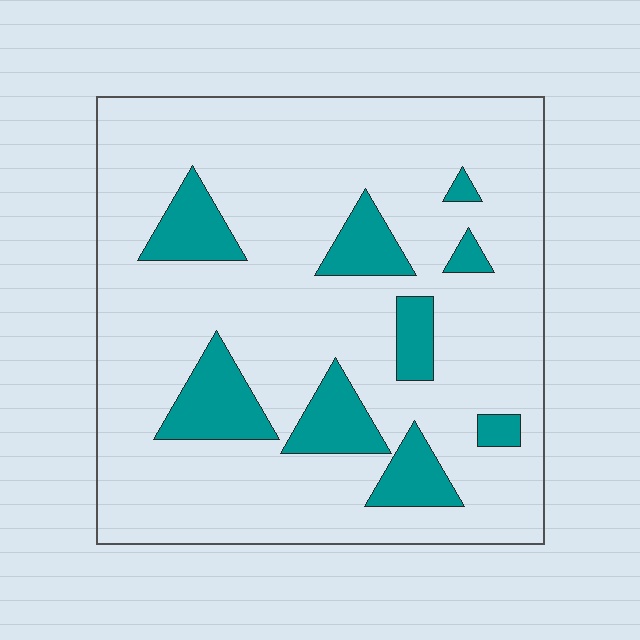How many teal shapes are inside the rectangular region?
9.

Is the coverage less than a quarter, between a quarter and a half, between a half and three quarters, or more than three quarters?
Less than a quarter.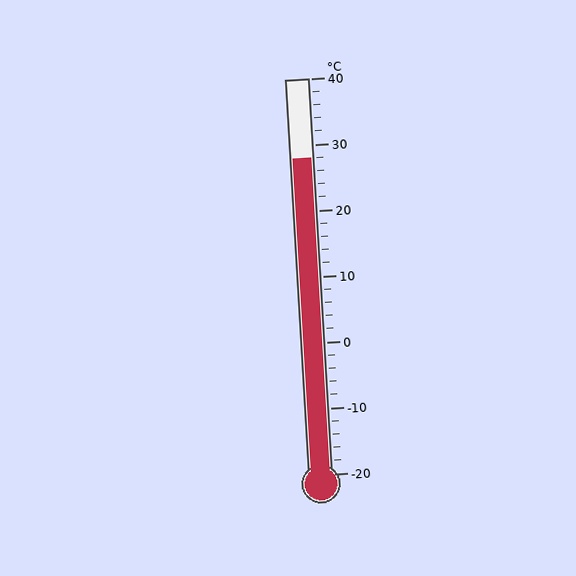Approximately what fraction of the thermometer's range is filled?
The thermometer is filled to approximately 80% of its range.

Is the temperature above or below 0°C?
The temperature is above 0°C.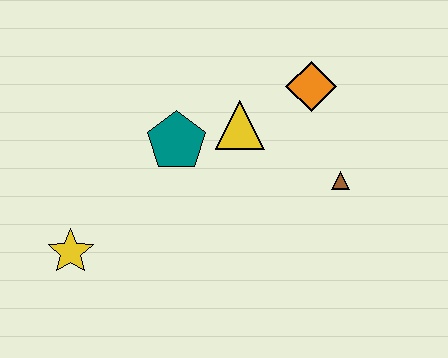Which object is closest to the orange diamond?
The yellow triangle is closest to the orange diamond.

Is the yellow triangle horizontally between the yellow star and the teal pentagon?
No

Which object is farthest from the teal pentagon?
The brown triangle is farthest from the teal pentagon.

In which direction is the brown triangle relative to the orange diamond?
The brown triangle is below the orange diamond.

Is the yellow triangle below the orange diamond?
Yes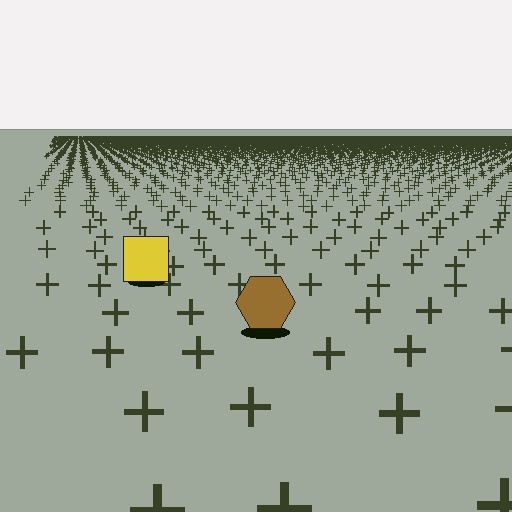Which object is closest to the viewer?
The brown hexagon is closest. The texture marks near it are larger and more spread out.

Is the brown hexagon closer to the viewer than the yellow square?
Yes. The brown hexagon is closer — you can tell from the texture gradient: the ground texture is coarser near it.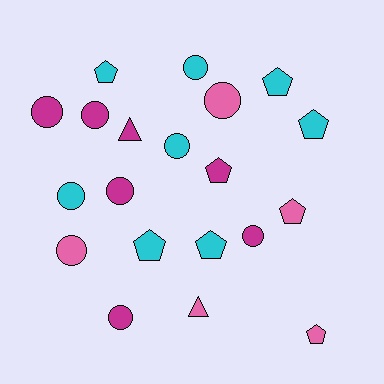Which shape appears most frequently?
Circle, with 10 objects.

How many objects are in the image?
There are 20 objects.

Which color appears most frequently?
Cyan, with 8 objects.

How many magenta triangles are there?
There is 1 magenta triangle.